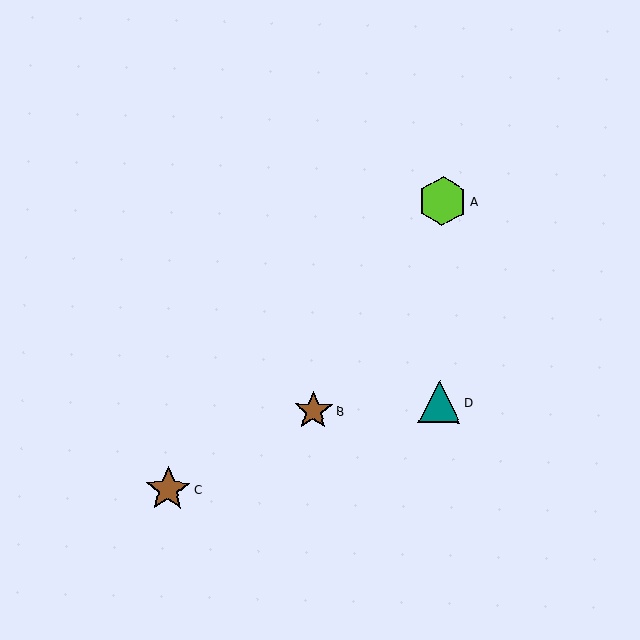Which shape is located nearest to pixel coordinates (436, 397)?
The teal triangle (labeled D) at (440, 402) is nearest to that location.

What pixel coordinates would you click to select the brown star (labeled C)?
Click at (168, 489) to select the brown star C.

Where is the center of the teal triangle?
The center of the teal triangle is at (440, 402).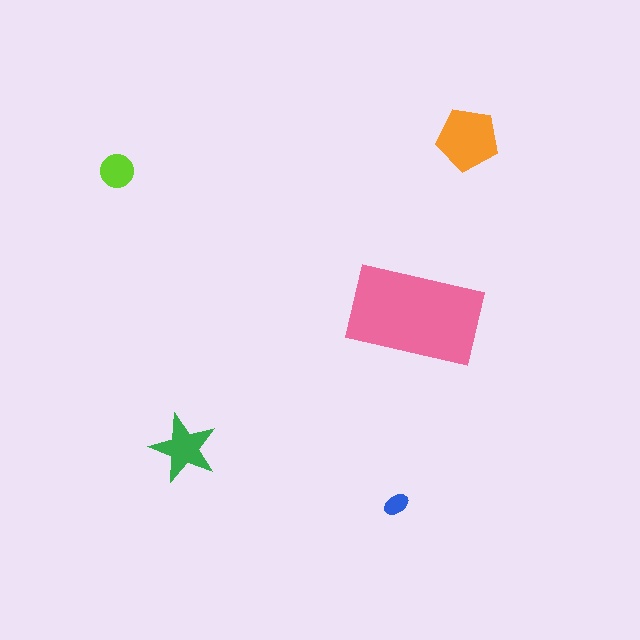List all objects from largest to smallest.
The pink rectangle, the orange pentagon, the green star, the lime circle, the blue ellipse.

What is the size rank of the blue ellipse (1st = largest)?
5th.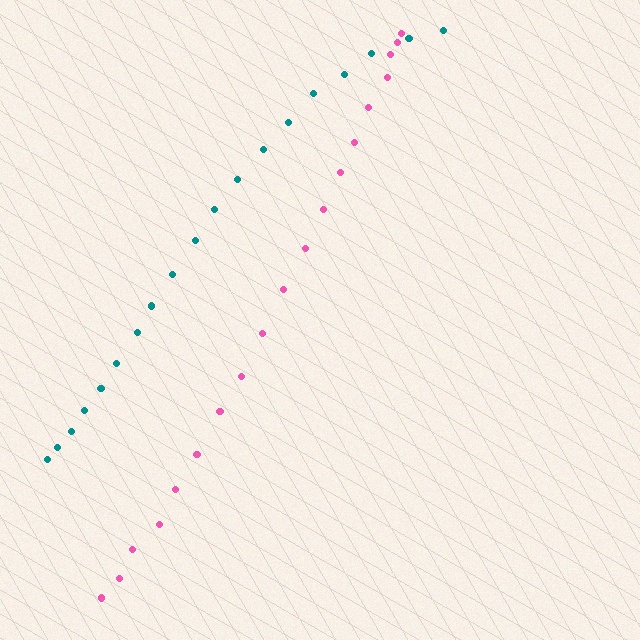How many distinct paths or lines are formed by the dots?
There are 2 distinct paths.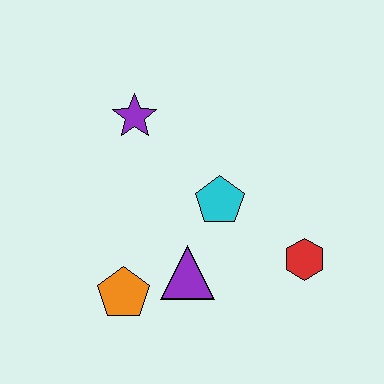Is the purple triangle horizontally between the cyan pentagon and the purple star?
Yes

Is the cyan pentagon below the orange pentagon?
No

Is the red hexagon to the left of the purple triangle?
No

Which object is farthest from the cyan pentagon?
The orange pentagon is farthest from the cyan pentagon.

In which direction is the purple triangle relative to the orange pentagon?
The purple triangle is to the right of the orange pentagon.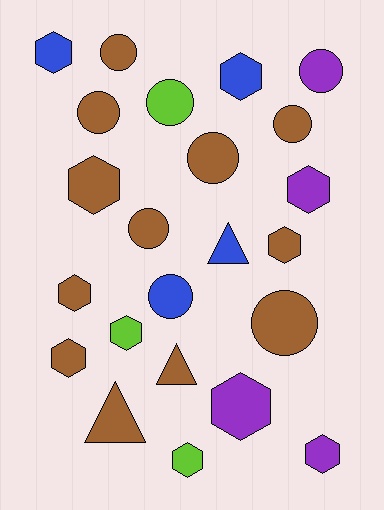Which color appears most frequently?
Brown, with 12 objects.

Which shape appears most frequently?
Hexagon, with 11 objects.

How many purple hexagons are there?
There are 3 purple hexagons.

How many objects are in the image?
There are 23 objects.